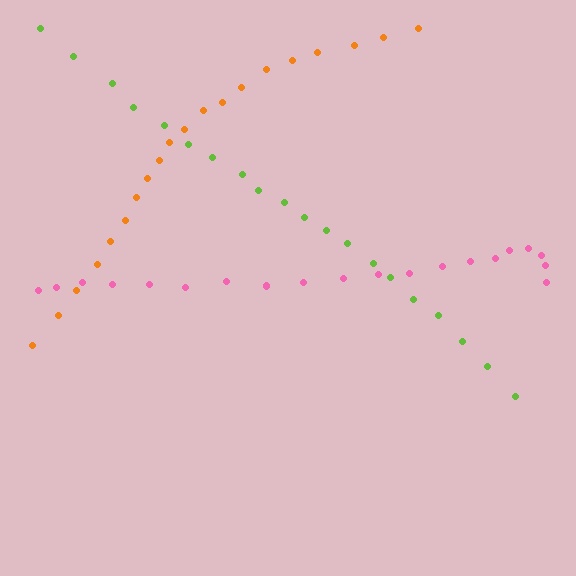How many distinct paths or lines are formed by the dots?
There are 3 distinct paths.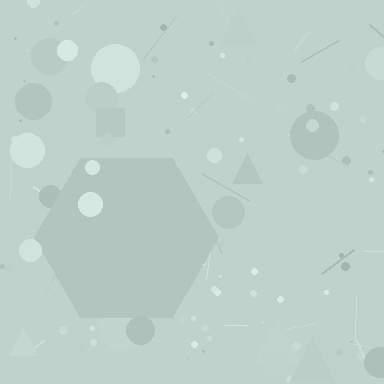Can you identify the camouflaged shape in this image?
The camouflaged shape is a hexagon.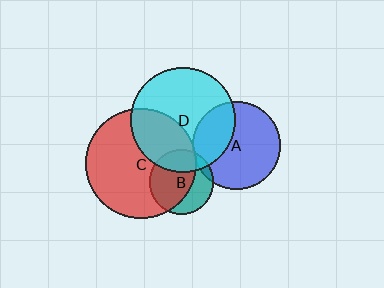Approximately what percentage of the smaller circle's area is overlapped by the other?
Approximately 10%.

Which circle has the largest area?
Circle C (red).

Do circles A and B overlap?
Yes.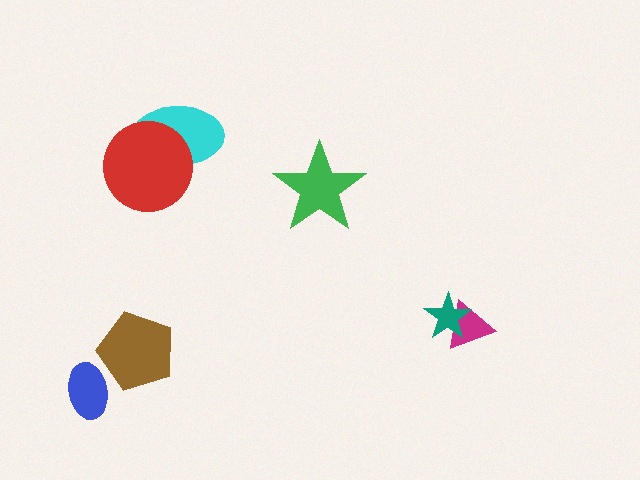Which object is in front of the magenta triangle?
The teal star is in front of the magenta triangle.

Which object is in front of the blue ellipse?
The brown pentagon is in front of the blue ellipse.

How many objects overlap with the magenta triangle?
1 object overlaps with the magenta triangle.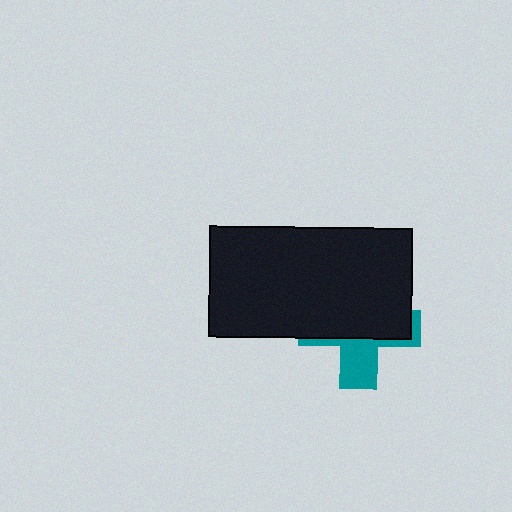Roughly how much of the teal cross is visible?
A small part of it is visible (roughly 36%).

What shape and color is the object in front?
The object in front is a black rectangle.